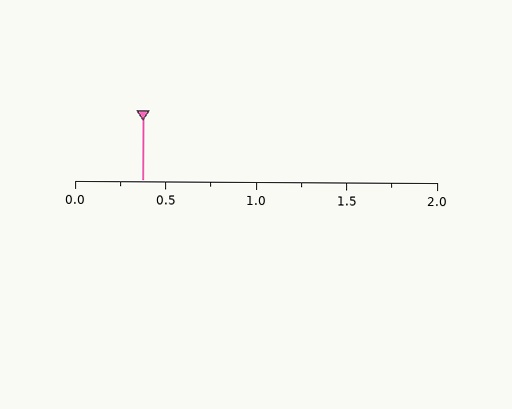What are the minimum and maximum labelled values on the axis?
The axis runs from 0.0 to 2.0.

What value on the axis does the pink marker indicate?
The marker indicates approximately 0.38.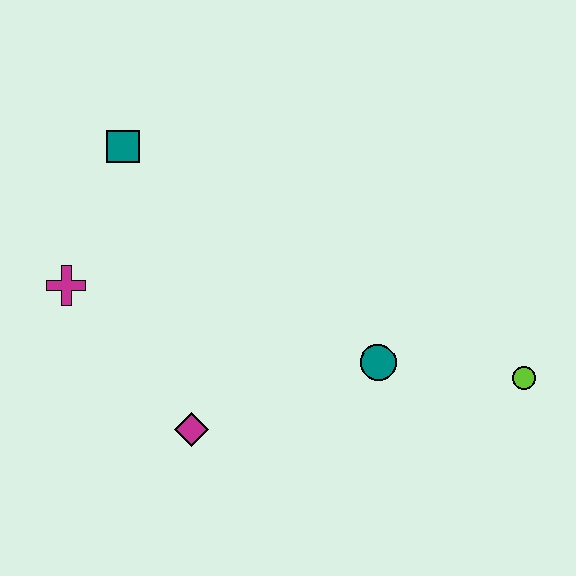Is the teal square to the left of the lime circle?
Yes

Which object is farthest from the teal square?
The lime circle is farthest from the teal square.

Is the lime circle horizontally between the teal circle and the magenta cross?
No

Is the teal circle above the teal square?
No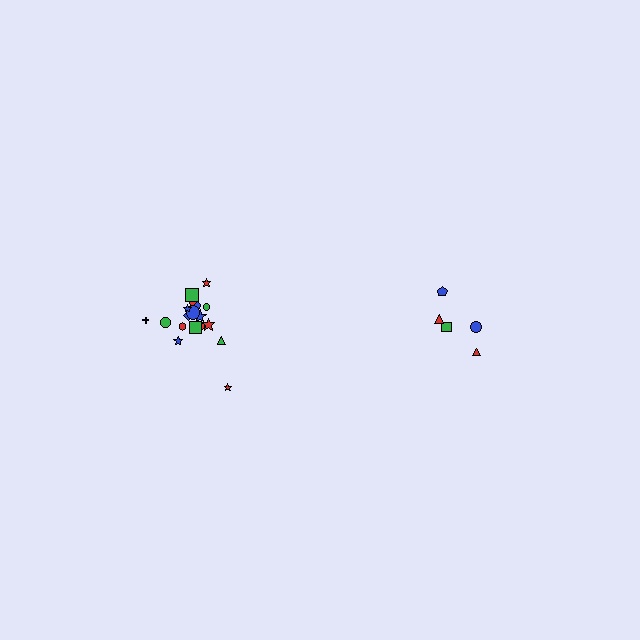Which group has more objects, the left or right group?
The left group.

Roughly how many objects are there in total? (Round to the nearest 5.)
Roughly 25 objects in total.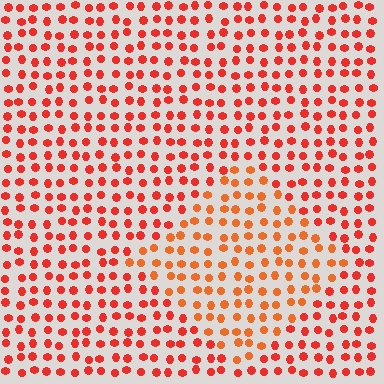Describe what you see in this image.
The image is filled with small red elements in a uniform arrangement. A diamond-shaped region is visible where the elements are tinted to a slightly different hue, forming a subtle color boundary.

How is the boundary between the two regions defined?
The boundary is defined purely by a slight shift in hue (about 20 degrees). Spacing, size, and orientation are identical on both sides.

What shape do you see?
I see a diamond.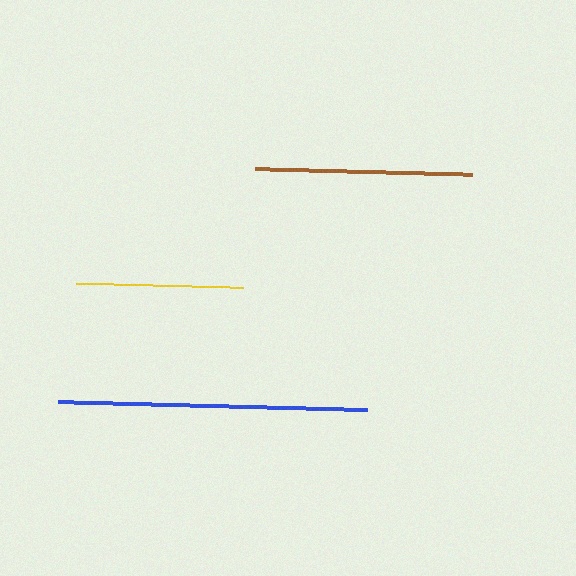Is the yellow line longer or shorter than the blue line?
The blue line is longer than the yellow line.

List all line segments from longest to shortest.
From longest to shortest: blue, brown, yellow.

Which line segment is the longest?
The blue line is the longest at approximately 309 pixels.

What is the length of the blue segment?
The blue segment is approximately 309 pixels long.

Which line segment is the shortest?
The yellow line is the shortest at approximately 167 pixels.